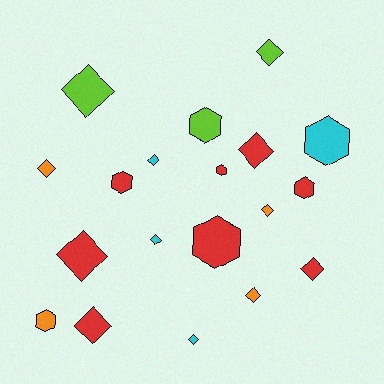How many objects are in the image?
There are 19 objects.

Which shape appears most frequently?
Diamond, with 12 objects.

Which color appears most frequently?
Red, with 8 objects.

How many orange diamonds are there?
There are 3 orange diamonds.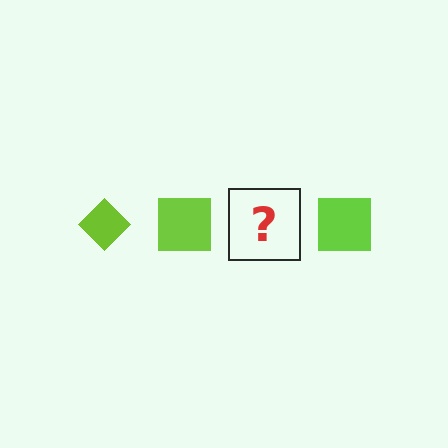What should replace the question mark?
The question mark should be replaced with a lime diamond.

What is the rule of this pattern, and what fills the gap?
The rule is that the pattern cycles through diamond, square shapes in lime. The gap should be filled with a lime diamond.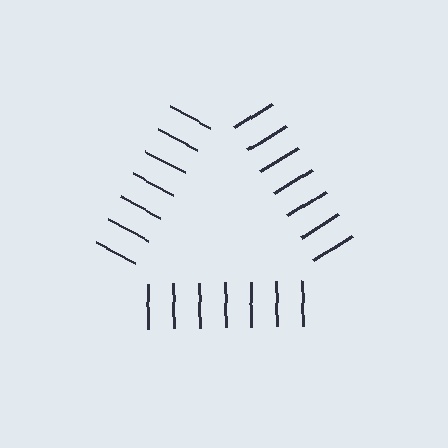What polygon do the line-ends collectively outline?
An illusory triangle — the line segments terminate on its edges but no continuous stroke is drawn.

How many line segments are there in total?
21 — 7 along each of the 3 edges.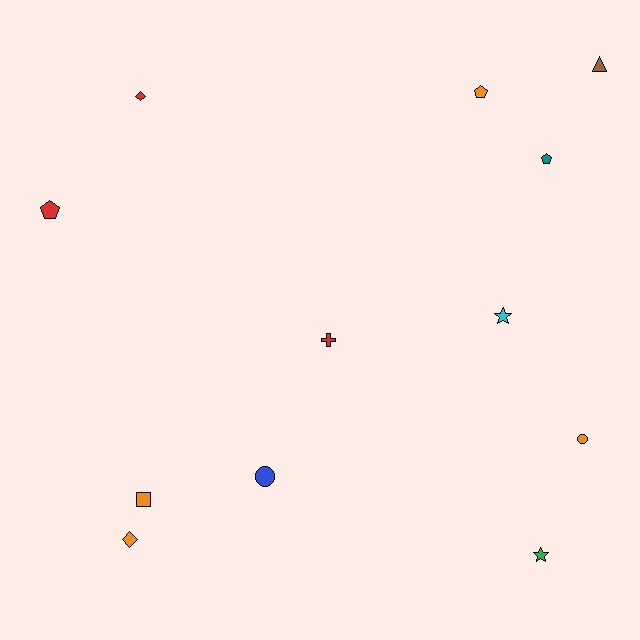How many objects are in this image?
There are 12 objects.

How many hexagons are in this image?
There are no hexagons.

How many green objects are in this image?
There is 1 green object.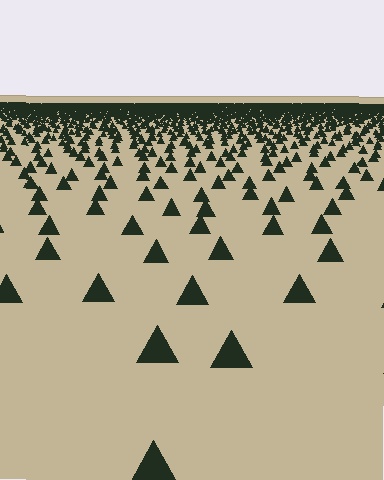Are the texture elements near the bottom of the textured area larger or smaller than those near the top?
Larger. Near the bottom, elements are closer to the viewer and appear at a bigger on-screen size.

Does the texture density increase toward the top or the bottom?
Density increases toward the top.